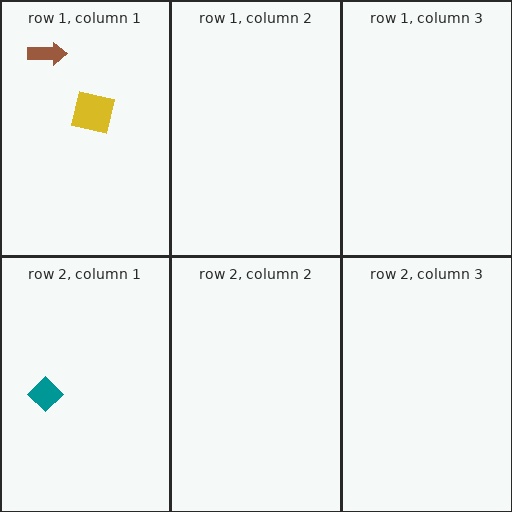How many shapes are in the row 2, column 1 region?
1.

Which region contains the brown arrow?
The row 1, column 1 region.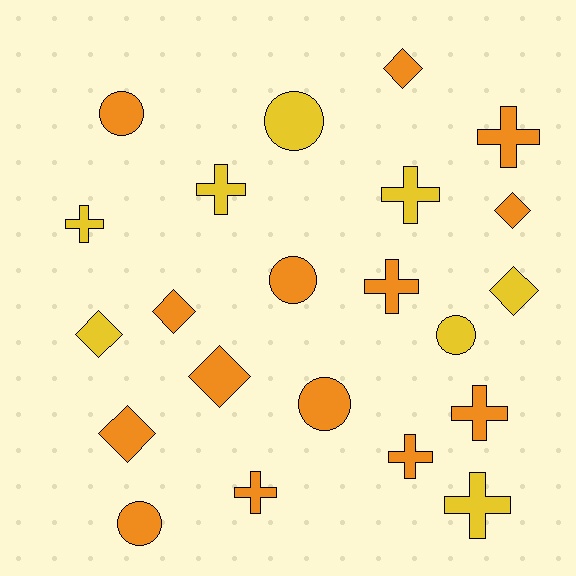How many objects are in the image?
There are 22 objects.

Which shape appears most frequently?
Cross, with 9 objects.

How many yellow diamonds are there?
There are 2 yellow diamonds.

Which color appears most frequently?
Orange, with 14 objects.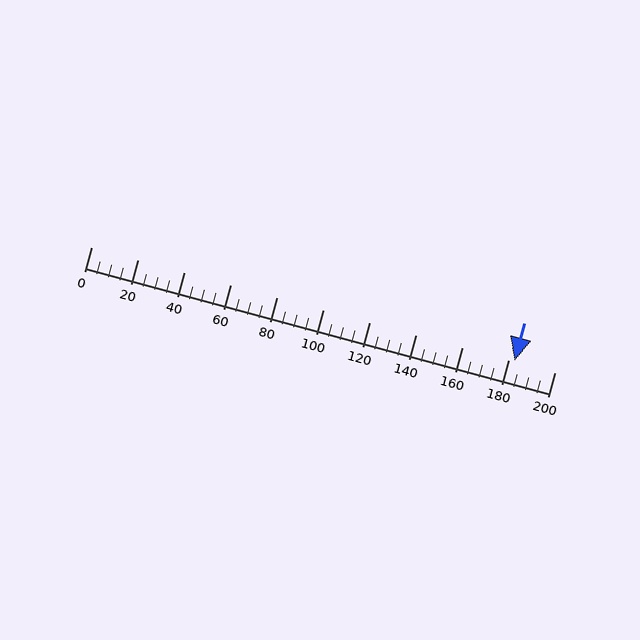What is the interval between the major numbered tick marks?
The major tick marks are spaced 20 units apart.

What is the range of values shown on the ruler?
The ruler shows values from 0 to 200.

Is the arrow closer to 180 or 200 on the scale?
The arrow is closer to 180.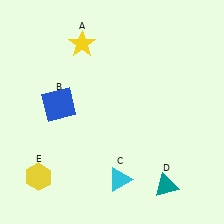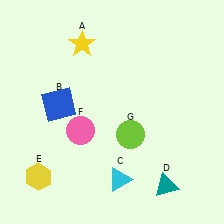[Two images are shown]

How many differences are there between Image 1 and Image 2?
There are 2 differences between the two images.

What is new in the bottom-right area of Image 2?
A lime circle (G) was added in the bottom-right area of Image 2.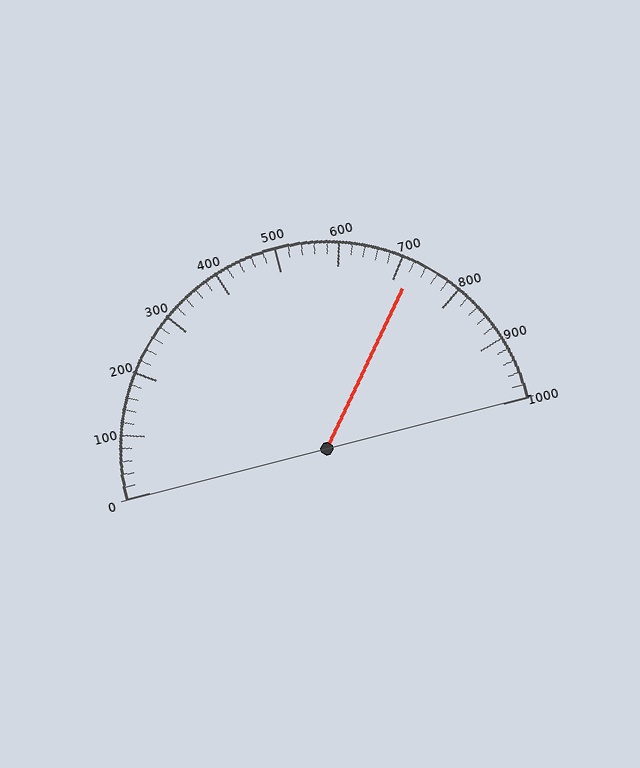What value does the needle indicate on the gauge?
The needle indicates approximately 720.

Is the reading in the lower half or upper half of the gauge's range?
The reading is in the upper half of the range (0 to 1000).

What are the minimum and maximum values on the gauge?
The gauge ranges from 0 to 1000.